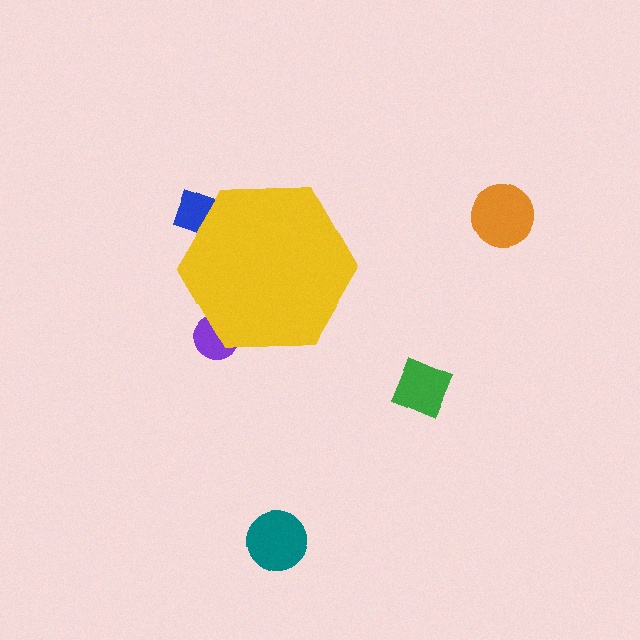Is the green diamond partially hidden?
No, the green diamond is fully visible.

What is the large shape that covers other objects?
A yellow hexagon.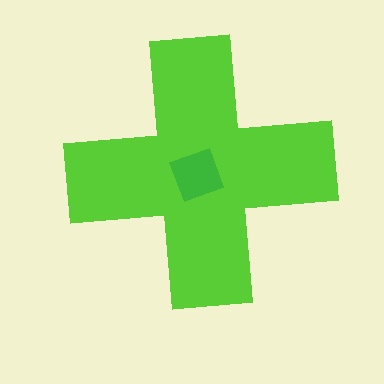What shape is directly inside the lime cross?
The green square.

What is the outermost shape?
The lime cross.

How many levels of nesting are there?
2.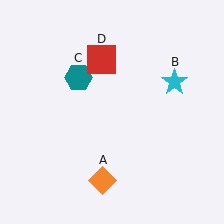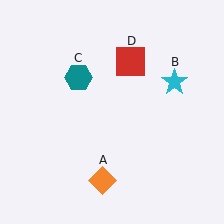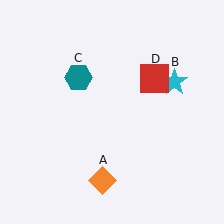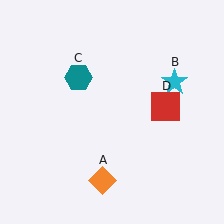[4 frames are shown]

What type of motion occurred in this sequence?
The red square (object D) rotated clockwise around the center of the scene.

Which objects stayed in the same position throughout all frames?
Orange diamond (object A) and cyan star (object B) and teal hexagon (object C) remained stationary.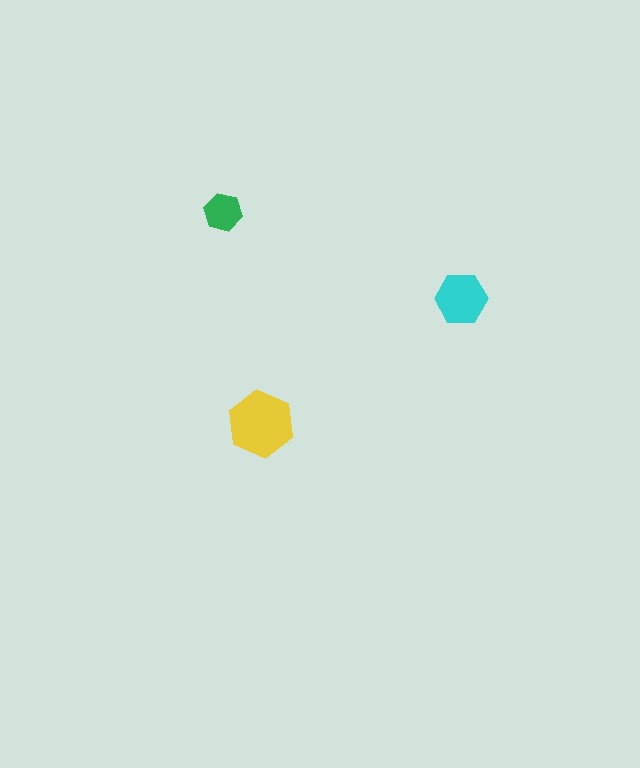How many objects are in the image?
There are 3 objects in the image.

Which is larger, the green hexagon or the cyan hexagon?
The cyan one.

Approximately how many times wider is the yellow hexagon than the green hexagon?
About 1.5 times wider.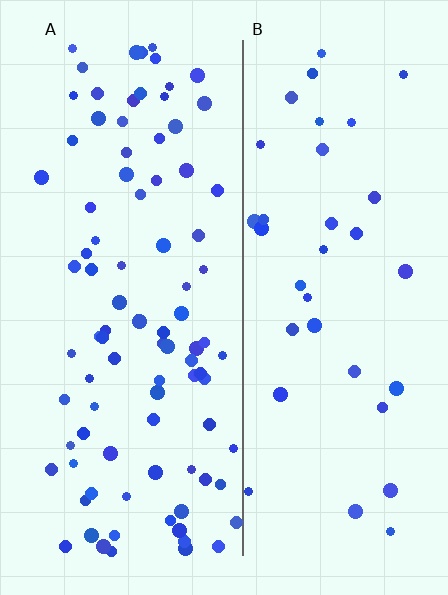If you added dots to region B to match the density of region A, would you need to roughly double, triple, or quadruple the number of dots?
Approximately triple.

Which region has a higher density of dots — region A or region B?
A (the left).